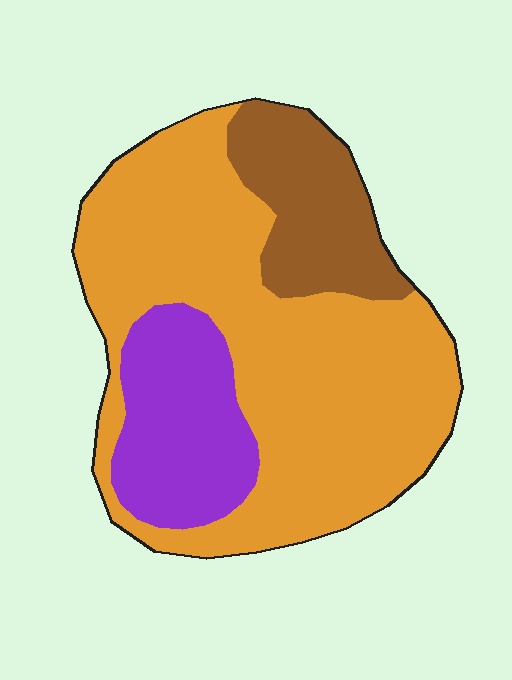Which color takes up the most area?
Orange, at roughly 65%.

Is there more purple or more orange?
Orange.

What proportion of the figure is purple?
Purple takes up less than a quarter of the figure.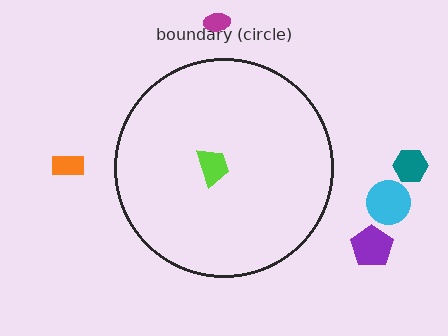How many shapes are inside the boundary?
1 inside, 5 outside.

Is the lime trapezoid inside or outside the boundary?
Inside.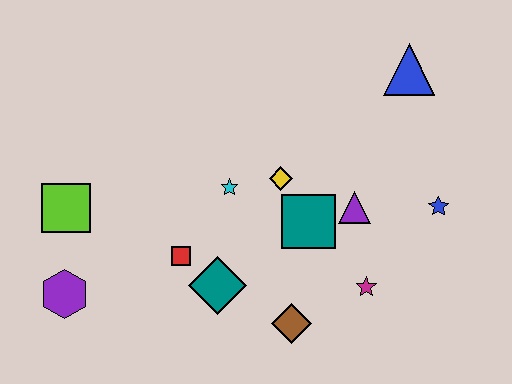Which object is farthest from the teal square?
The purple hexagon is farthest from the teal square.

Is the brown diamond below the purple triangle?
Yes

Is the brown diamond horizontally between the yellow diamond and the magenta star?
Yes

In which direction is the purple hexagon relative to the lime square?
The purple hexagon is below the lime square.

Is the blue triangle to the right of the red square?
Yes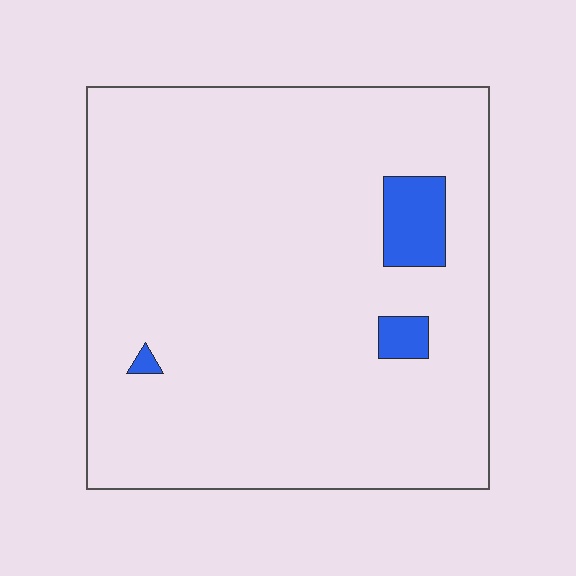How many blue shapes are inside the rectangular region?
3.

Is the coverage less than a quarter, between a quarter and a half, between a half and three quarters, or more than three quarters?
Less than a quarter.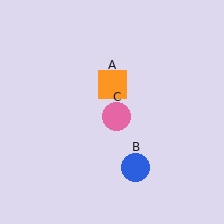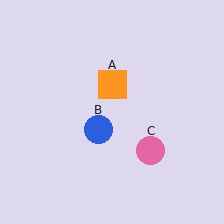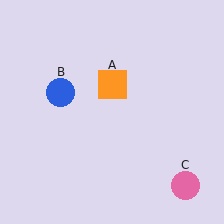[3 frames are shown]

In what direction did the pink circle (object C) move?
The pink circle (object C) moved down and to the right.